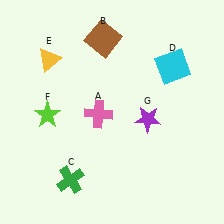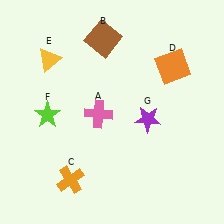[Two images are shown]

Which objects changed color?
C changed from green to orange. D changed from cyan to orange.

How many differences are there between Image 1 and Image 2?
There are 2 differences between the two images.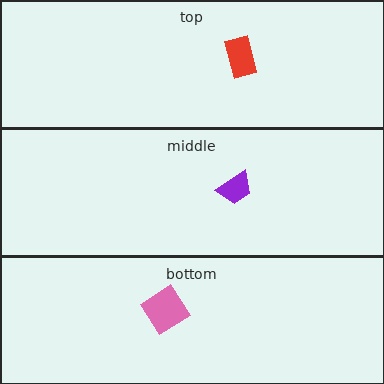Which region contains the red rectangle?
The top region.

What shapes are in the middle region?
The purple trapezoid.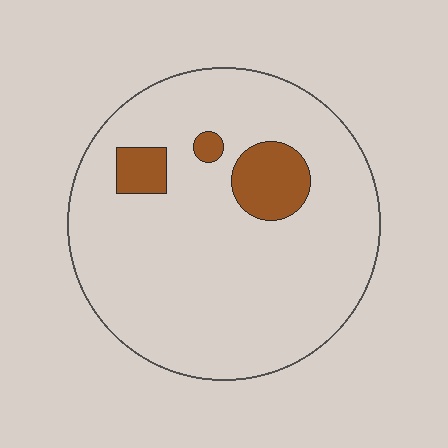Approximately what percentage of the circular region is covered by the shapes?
Approximately 10%.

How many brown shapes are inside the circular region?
3.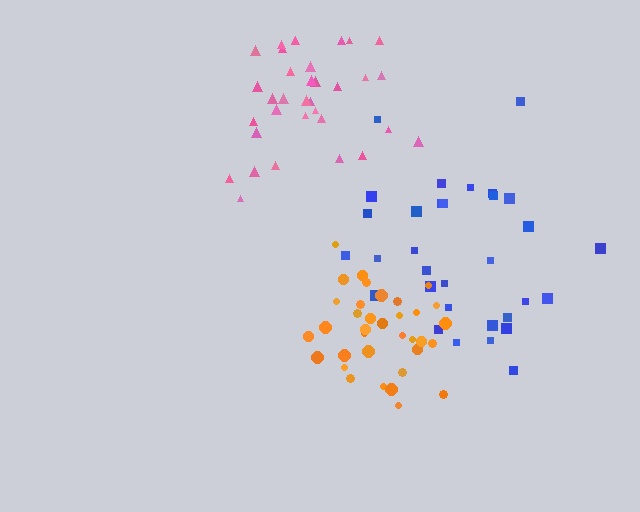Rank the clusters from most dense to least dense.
orange, pink, blue.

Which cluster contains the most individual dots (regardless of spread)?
Orange (35).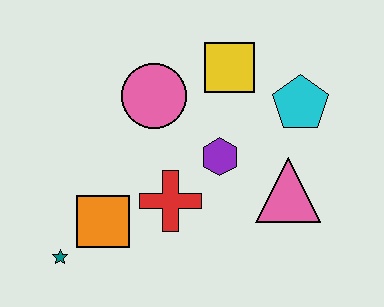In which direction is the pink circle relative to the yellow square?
The pink circle is to the left of the yellow square.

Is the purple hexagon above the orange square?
Yes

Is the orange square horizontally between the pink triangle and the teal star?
Yes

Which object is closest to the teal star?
The orange square is closest to the teal star.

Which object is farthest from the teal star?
The cyan pentagon is farthest from the teal star.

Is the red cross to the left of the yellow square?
Yes